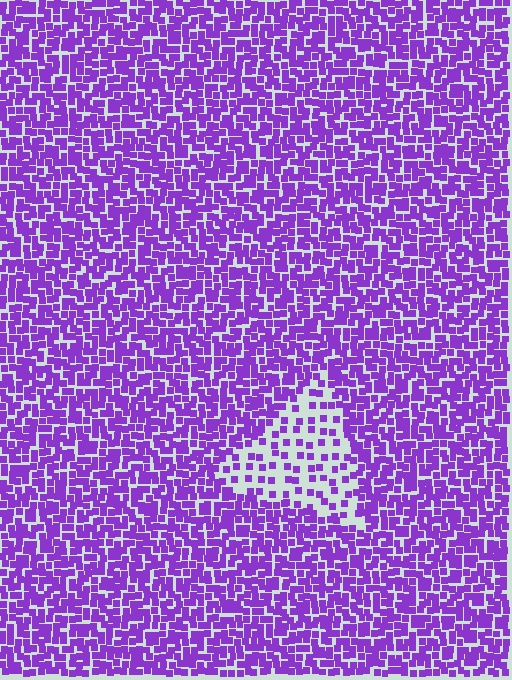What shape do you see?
I see a triangle.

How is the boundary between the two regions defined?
The boundary is defined by a change in element density (approximately 2.6x ratio). All elements are the same color, size, and shape.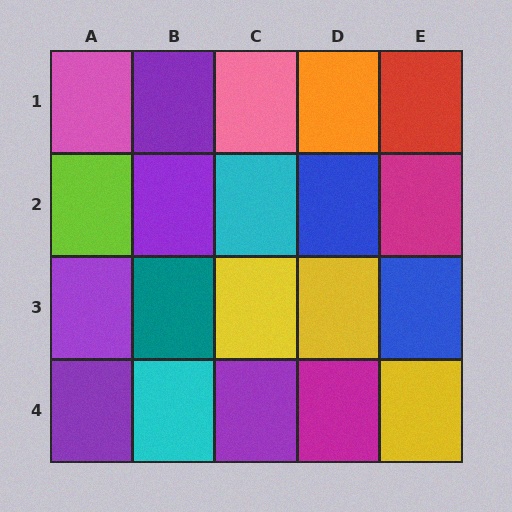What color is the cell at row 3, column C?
Yellow.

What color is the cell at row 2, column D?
Blue.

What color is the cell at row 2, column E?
Magenta.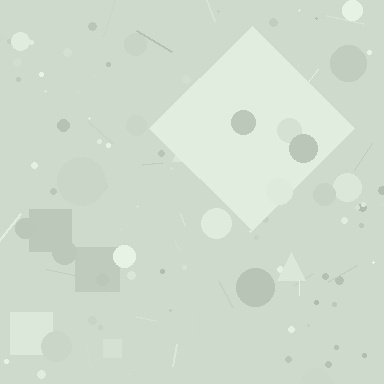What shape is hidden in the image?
A diamond is hidden in the image.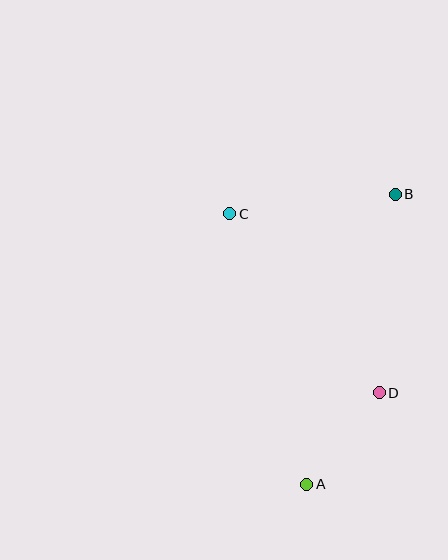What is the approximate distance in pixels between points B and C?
The distance between B and C is approximately 167 pixels.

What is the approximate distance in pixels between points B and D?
The distance between B and D is approximately 199 pixels.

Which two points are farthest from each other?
Points A and B are farthest from each other.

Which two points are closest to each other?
Points A and D are closest to each other.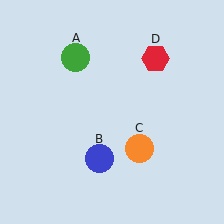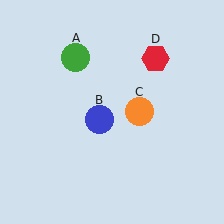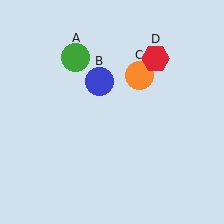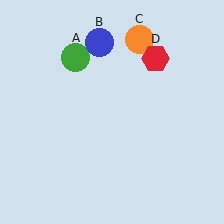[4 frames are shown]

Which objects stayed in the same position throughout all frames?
Green circle (object A) and red hexagon (object D) remained stationary.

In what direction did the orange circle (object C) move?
The orange circle (object C) moved up.